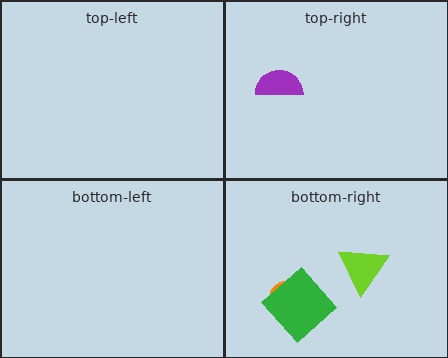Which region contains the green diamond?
The bottom-right region.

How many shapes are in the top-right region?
1.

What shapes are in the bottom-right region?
The lime triangle, the orange ellipse, the green diamond.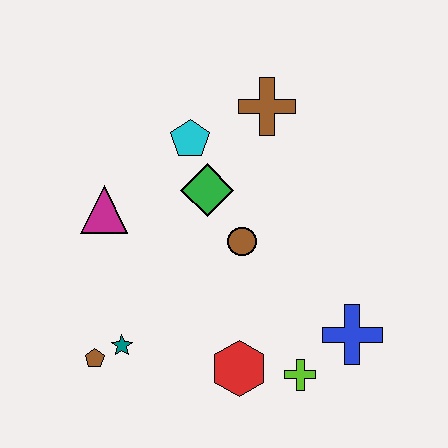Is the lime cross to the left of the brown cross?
No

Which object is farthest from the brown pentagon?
The brown cross is farthest from the brown pentagon.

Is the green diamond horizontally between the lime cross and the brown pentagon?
Yes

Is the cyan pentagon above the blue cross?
Yes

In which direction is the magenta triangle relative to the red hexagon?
The magenta triangle is above the red hexagon.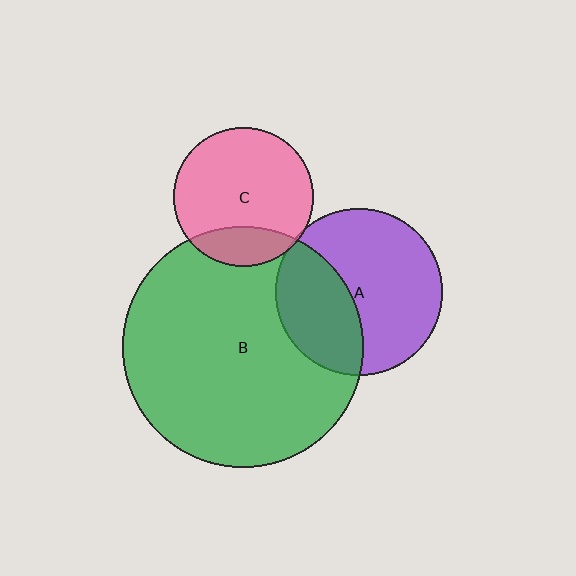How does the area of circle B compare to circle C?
Approximately 3.0 times.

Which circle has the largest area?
Circle B (green).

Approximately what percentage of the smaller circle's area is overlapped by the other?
Approximately 20%.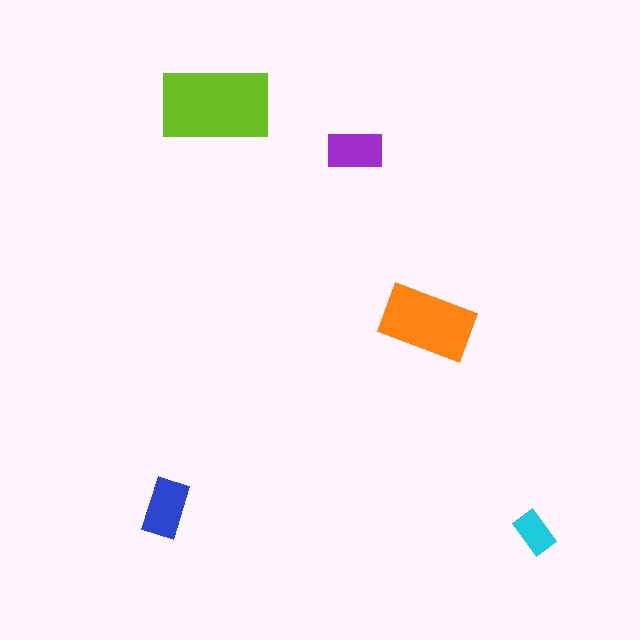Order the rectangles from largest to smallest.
the lime one, the orange one, the blue one, the purple one, the cyan one.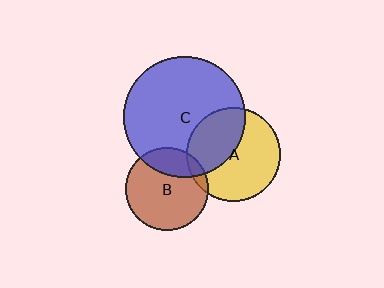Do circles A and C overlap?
Yes.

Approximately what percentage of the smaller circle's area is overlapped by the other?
Approximately 40%.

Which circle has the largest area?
Circle C (blue).